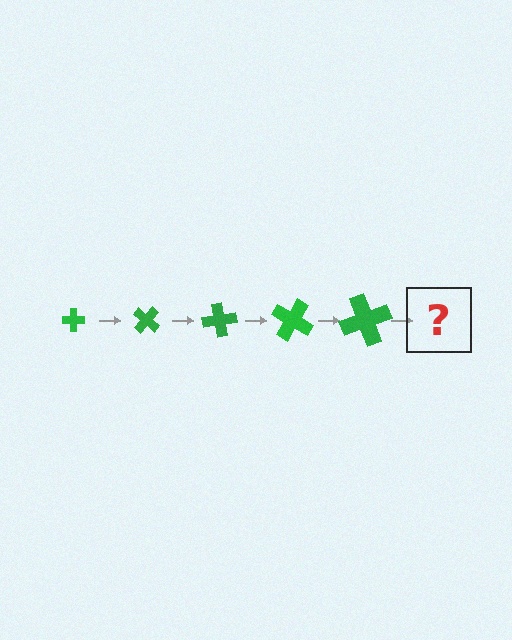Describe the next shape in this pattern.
It should be a cross, larger than the previous one and rotated 200 degrees from the start.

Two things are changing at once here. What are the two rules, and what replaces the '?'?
The two rules are that the cross grows larger each step and it rotates 40 degrees each step. The '?' should be a cross, larger than the previous one and rotated 200 degrees from the start.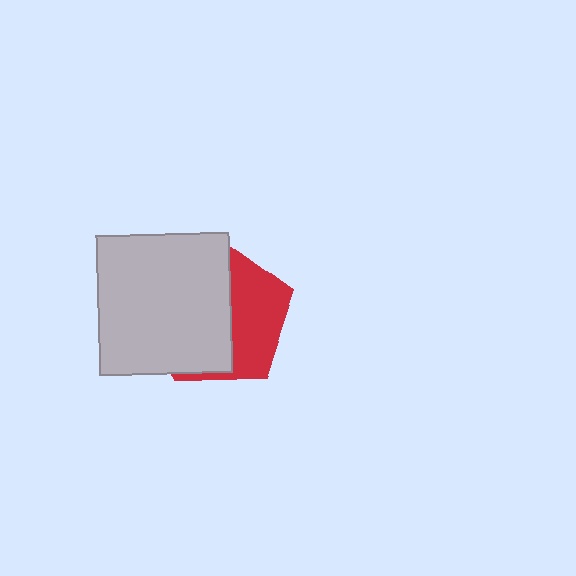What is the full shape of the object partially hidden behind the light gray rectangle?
The partially hidden object is a red pentagon.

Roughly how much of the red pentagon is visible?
A small part of it is visible (roughly 40%).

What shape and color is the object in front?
The object in front is a light gray rectangle.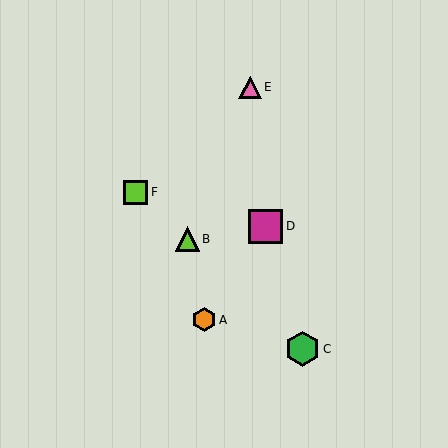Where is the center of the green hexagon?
The center of the green hexagon is at (303, 349).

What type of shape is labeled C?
Shape C is a green hexagon.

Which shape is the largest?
The green hexagon (labeled C) is the largest.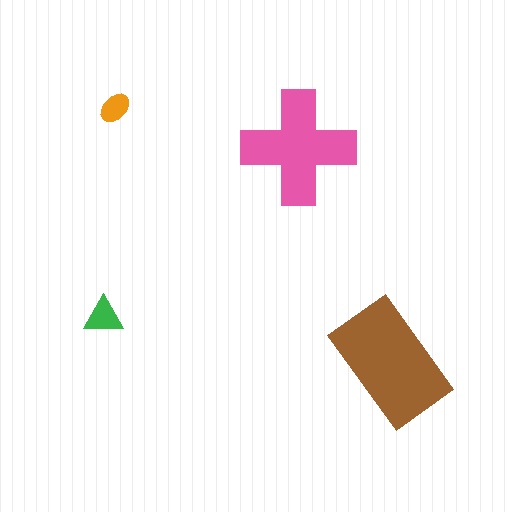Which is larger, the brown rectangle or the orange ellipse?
The brown rectangle.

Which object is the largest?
The brown rectangle.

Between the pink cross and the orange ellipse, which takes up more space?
The pink cross.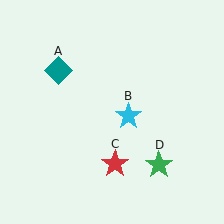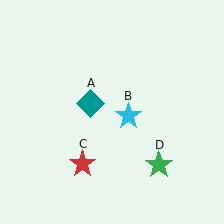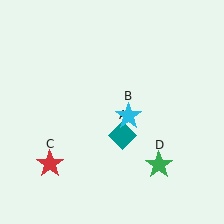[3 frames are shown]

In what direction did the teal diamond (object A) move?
The teal diamond (object A) moved down and to the right.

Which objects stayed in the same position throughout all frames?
Cyan star (object B) and green star (object D) remained stationary.